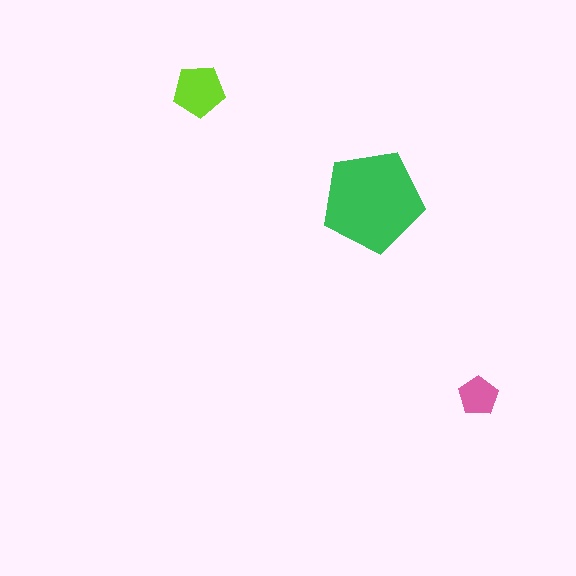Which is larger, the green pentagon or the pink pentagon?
The green one.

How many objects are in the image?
There are 3 objects in the image.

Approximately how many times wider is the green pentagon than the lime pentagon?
About 2 times wider.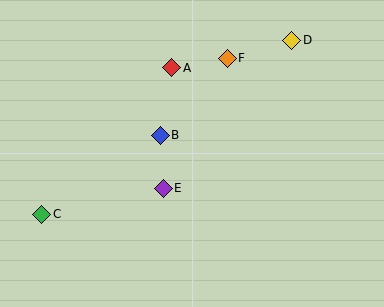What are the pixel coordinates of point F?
Point F is at (227, 58).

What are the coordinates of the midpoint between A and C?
The midpoint between A and C is at (107, 141).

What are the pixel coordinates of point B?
Point B is at (160, 135).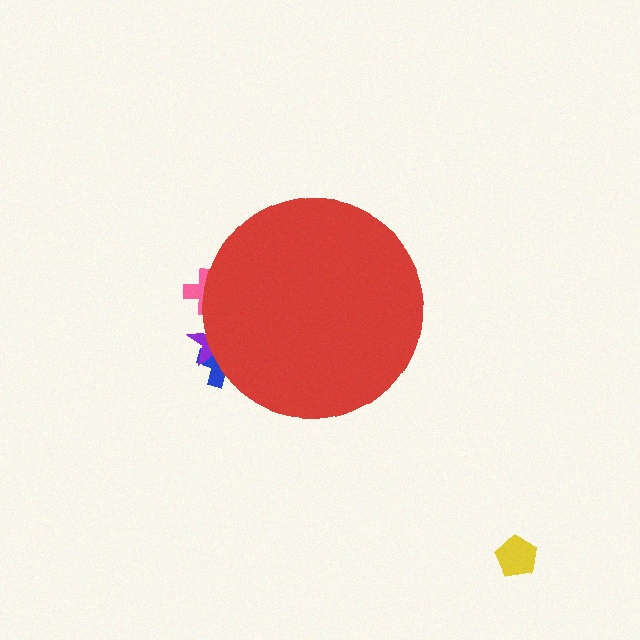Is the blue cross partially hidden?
Yes, the blue cross is partially hidden behind the red circle.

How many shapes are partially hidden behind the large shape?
3 shapes are partially hidden.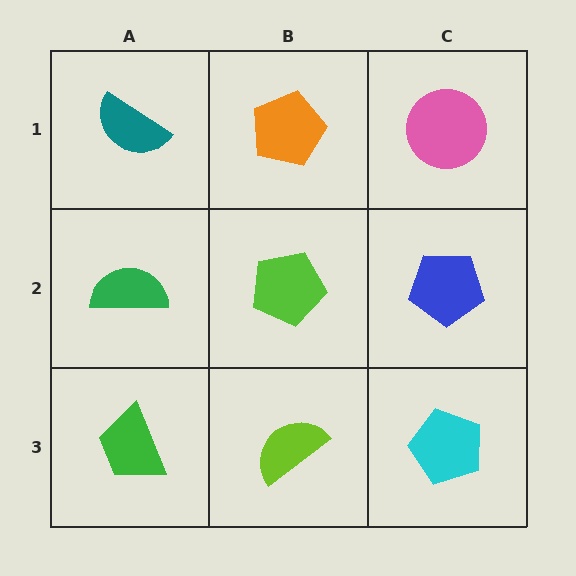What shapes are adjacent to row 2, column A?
A teal semicircle (row 1, column A), a green trapezoid (row 3, column A), a lime pentagon (row 2, column B).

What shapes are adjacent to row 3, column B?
A lime pentagon (row 2, column B), a green trapezoid (row 3, column A), a cyan pentagon (row 3, column C).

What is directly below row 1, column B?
A lime pentagon.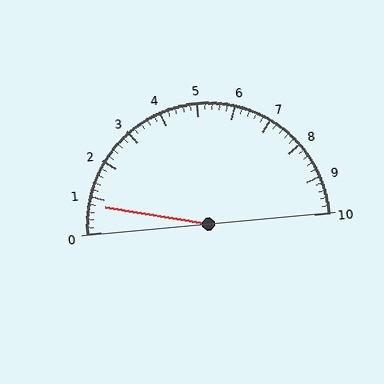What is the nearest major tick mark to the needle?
The nearest major tick mark is 1.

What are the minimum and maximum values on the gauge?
The gauge ranges from 0 to 10.